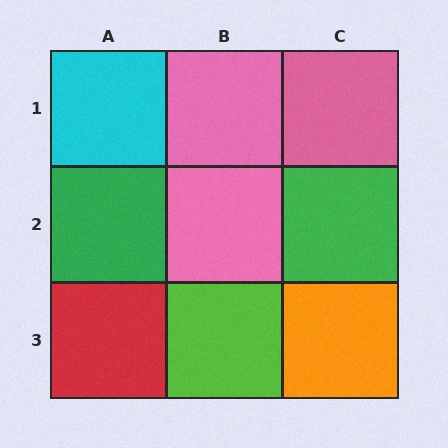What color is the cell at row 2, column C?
Green.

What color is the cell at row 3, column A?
Red.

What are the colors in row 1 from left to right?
Cyan, pink, pink.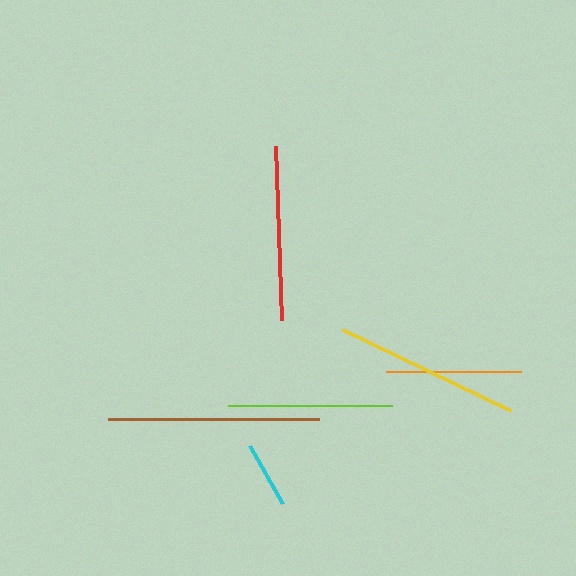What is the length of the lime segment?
The lime segment is approximately 163 pixels long.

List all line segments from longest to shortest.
From longest to shortest: brown, yellow, red, lime, orange, cyan.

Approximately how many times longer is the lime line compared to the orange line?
The lime line is approximately 1.2 times the length of the orange line.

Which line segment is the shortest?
The cyan line is the shortest at approximately 66 pixels.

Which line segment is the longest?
The brown line is the longest at approximately 211 pixels.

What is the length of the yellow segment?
The yellow segment is approximately 187 pixels long.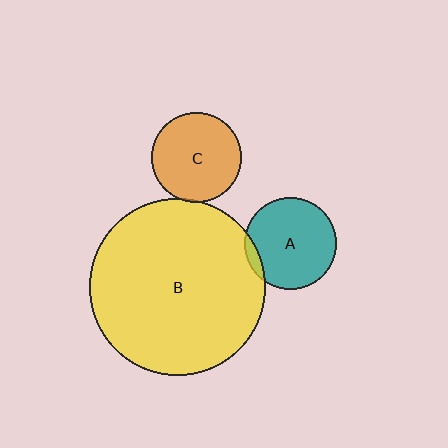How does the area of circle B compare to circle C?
Approximately 3.9 times.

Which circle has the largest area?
Circle B (yellow).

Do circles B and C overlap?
Yes.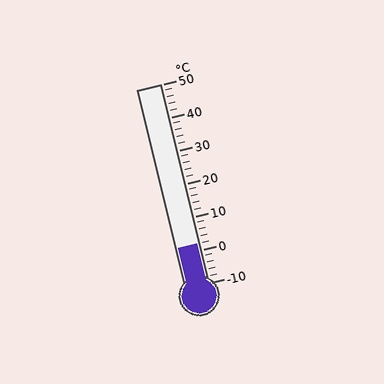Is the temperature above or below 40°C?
The temperature is below 40°C.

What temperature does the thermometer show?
The thermometer shows approximately 2°C.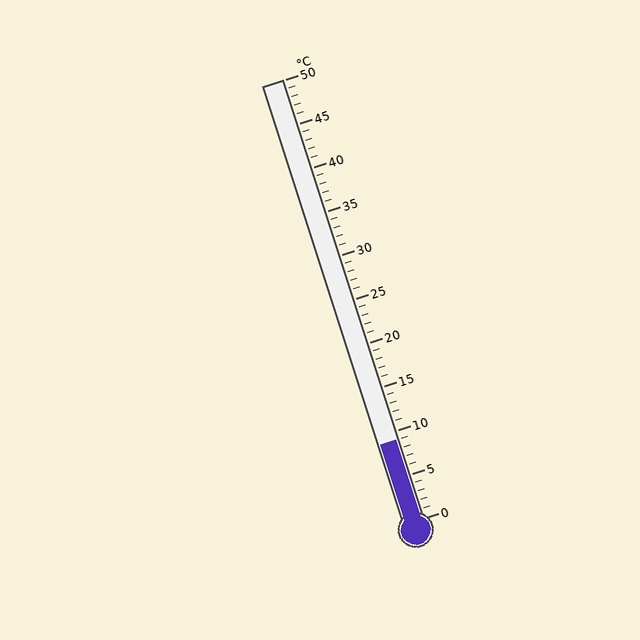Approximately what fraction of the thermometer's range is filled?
The thermometer is filled to approximately 20% of its range.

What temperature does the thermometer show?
The thermometer shows approximately 9°C.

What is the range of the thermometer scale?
The thermometer scale ranges from 0°C to 50°C.